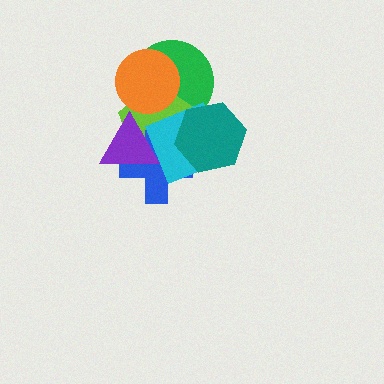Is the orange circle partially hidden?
No, no other shape covers it.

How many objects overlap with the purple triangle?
3 objects overlap with the purple triangle.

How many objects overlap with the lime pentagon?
6 objects overlap with the lime pentagon.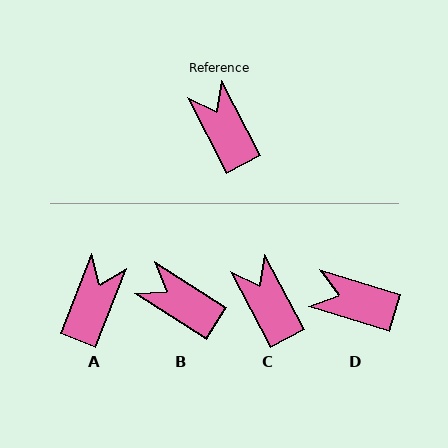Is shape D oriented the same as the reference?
No, it is off by about 45 degrees.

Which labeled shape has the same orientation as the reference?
C.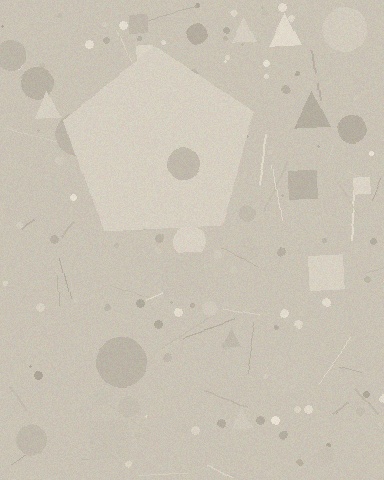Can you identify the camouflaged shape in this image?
The camouflaged shape is a pentagon.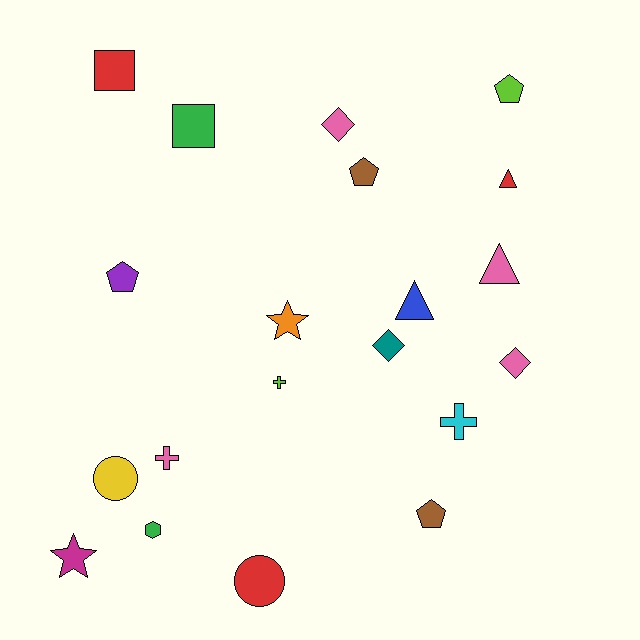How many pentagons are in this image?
There are 4 pentagons.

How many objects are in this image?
There are 20 objects.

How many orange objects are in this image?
There is 1 orange object.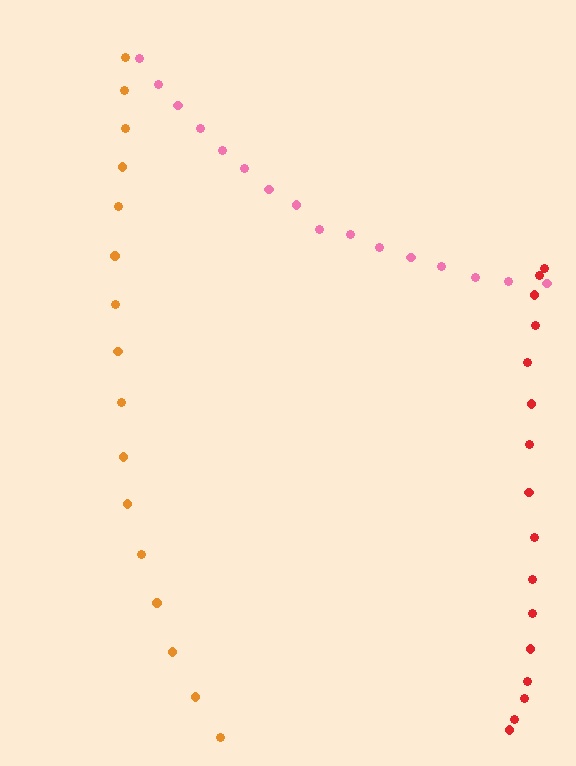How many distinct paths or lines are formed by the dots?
There are 3 distinct paths.